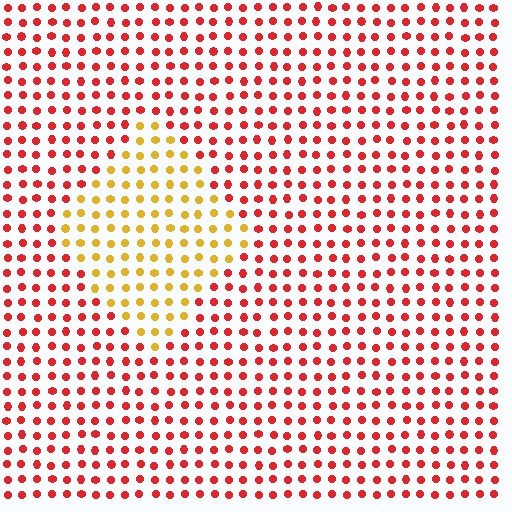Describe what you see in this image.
The image is filled with small red elements in a uniform arrangement. A diamond-shaped region is visible where the elements are tinted to a slightly different hue, forming a subtle color boundary.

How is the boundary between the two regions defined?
The boundary is defined purely by a slight shift in hue (about 47 degrees). Spacing, size, and orientation are identical on both sides.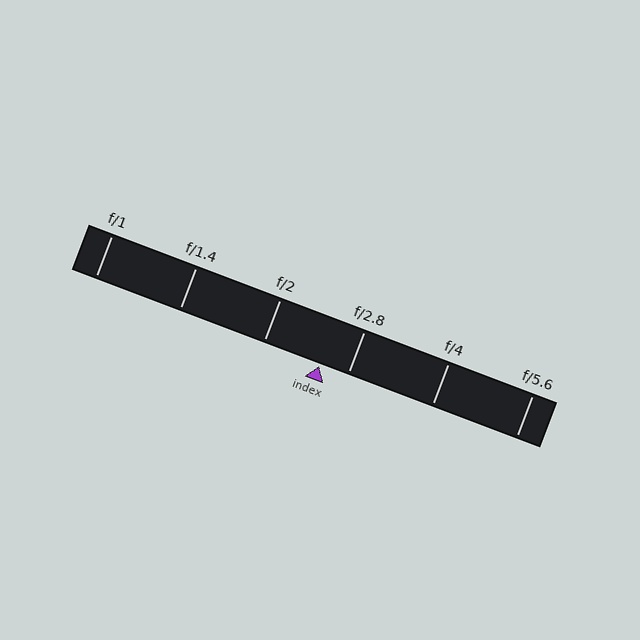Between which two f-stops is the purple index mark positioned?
The index mark is between f/2 and f/2.8.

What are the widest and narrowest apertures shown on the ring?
The widest aperture shown is f/1 and the narrowest is f/5.6.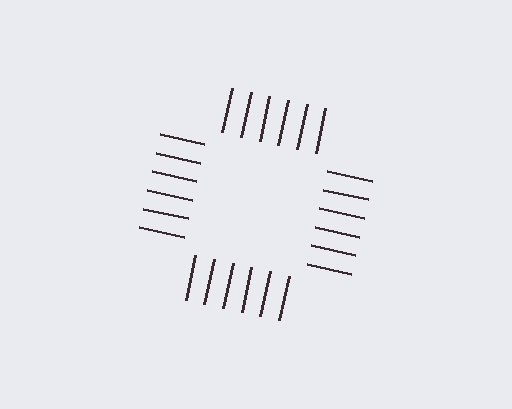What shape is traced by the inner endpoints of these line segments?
An illusory square — the line segments terminate on its edges but no continuous stroke is drawn.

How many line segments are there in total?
24 — 6 along each of the 4 edges.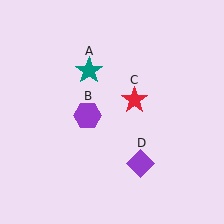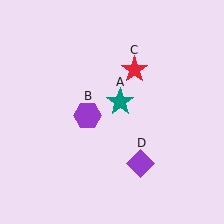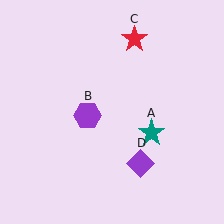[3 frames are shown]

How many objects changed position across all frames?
2 objects changed position: teal star (object A), red star (object C).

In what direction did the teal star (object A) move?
The teal star (object A) moved down and to the right.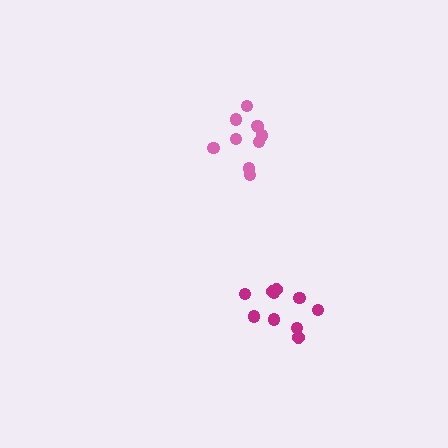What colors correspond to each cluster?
The clusters are colored: magenta, pink.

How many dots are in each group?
Group 1: 10 dots, Group 2: 10 dots (20 total).